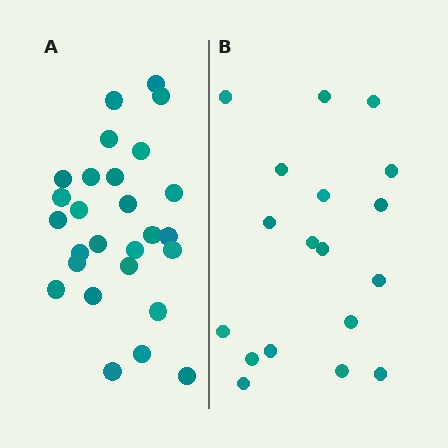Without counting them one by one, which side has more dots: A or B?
Region A (the left region) has more dots.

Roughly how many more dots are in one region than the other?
Region A has roughly 8 or so more dots than region B.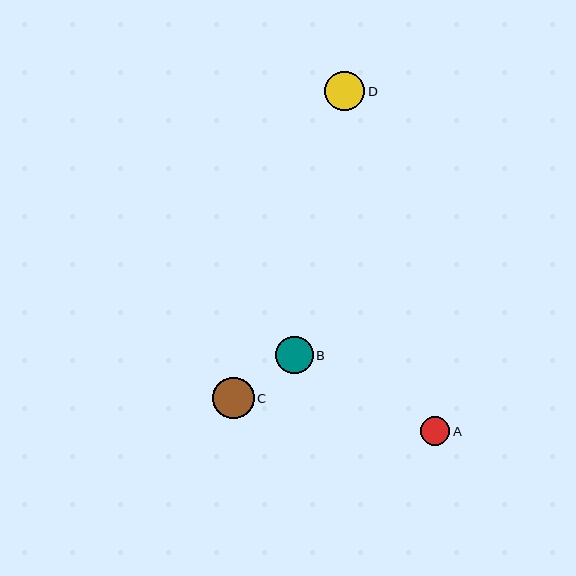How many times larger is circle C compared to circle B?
Circle C is approximately 1.1 times the size of circle B.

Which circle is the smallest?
Circle A is the smallest with a size of approximately 29 pixels.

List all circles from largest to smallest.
From largest to smallest: C, D, B, A.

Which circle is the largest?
Circle C is the largest with a size of approximately 42 pixels.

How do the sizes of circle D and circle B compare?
Circle D and circle B are approximately the same size.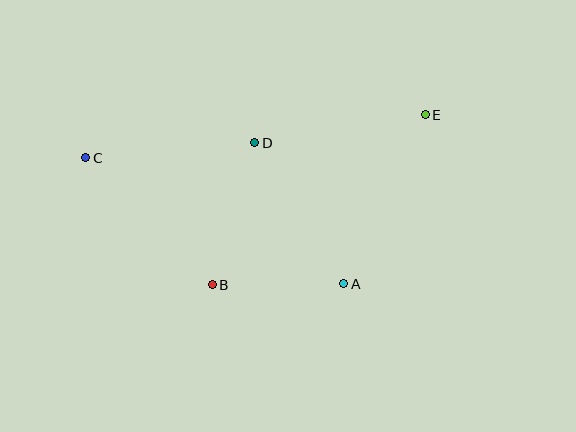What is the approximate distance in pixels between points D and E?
The distance between D and E is approximately 173 pixels.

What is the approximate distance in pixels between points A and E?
The distance between A and E is approximately 188 pixels.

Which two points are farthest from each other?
Points C and E are farthest from each other.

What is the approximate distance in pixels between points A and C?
The distance between A and C is approximately 287 pixels.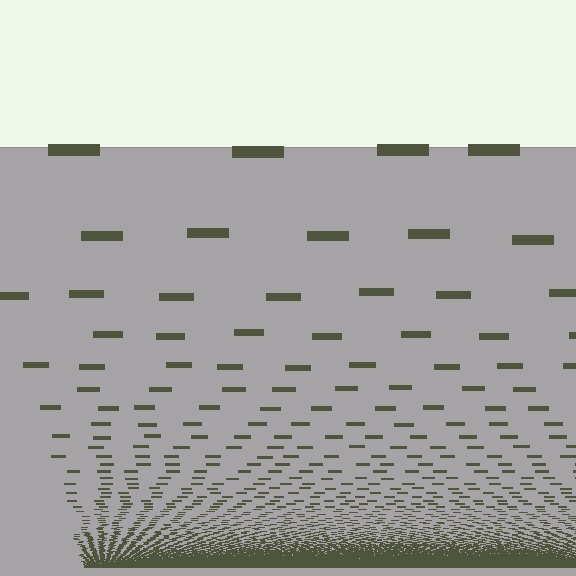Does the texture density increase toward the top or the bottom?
Density increases toward the bottom.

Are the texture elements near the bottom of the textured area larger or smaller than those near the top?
Smaller. The gradient is inverted — elements near the bottom are smaller and denser.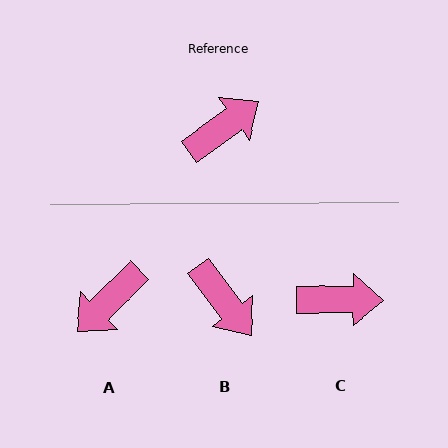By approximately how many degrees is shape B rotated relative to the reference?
Approximately 88 degrees clockwise.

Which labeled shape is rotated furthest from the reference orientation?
A, about 171 degrees away.